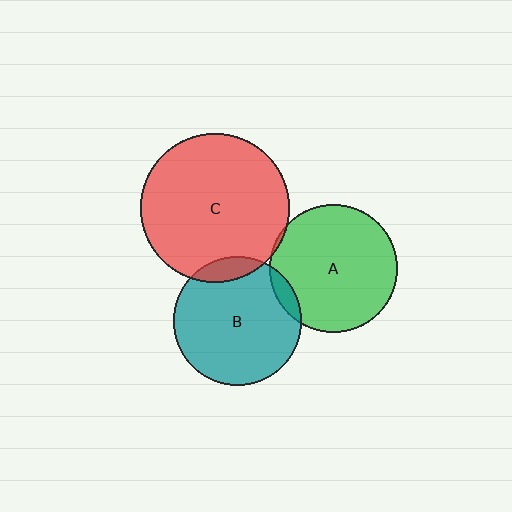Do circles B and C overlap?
Yes.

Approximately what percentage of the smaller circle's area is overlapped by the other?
Approximately 10%.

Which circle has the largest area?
Circle C (red).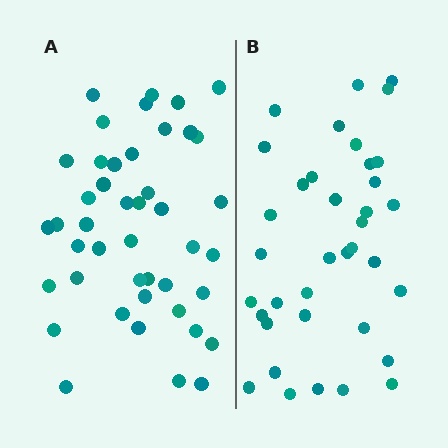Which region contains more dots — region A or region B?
Region A (the left region) has more dots.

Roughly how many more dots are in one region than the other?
Region A has roughly 8 or so more dots than region B.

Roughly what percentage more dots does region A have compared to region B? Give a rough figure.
About 20% more.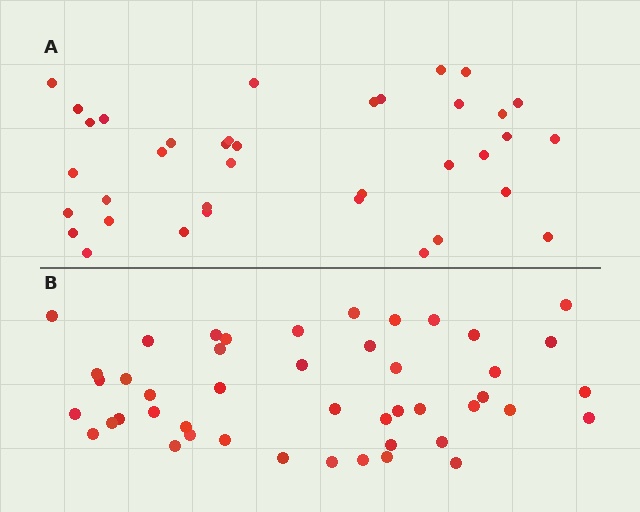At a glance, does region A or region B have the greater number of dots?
Region B (the bottom region) has more dots.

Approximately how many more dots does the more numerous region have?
Region B has roughly 8 or so more dots than region A.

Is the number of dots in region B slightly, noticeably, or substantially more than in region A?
Region B has only slightly more — the two regions are fairly close. The ratio is roughly 1.2 to 1.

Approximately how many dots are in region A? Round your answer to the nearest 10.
About 40 dots. (The exact count is 37, which rounds to 40.)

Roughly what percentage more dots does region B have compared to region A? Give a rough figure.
About 25% more.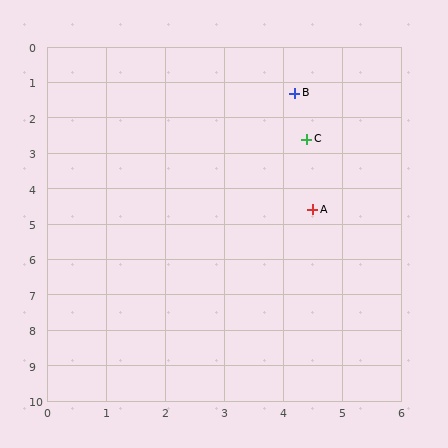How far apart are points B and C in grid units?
Points B and C are about 1.3 grid units apart.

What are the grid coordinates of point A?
Point A is at approximately (4.5, 4.6).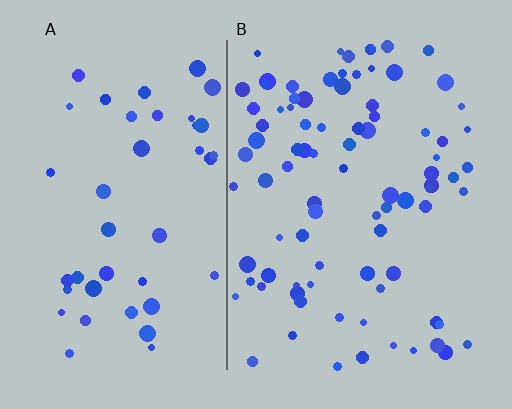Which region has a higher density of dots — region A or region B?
B (the right).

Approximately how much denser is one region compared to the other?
Approximately 2.0× — region B over region A.